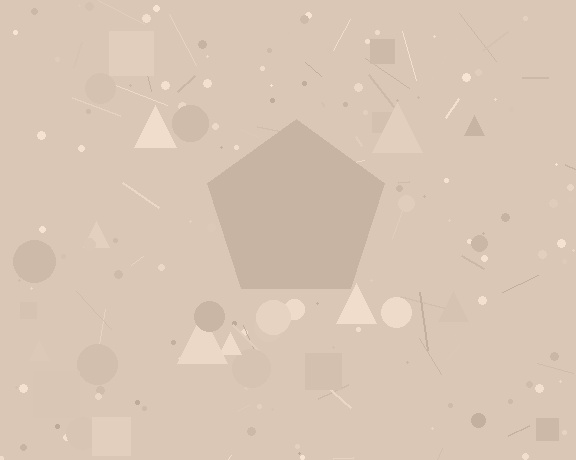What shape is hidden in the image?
A pentagon is hidden in the image.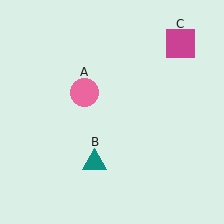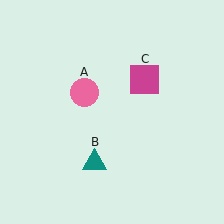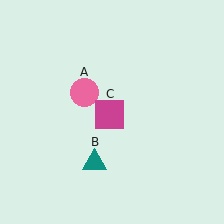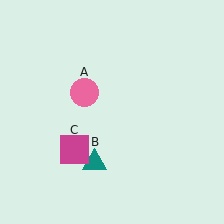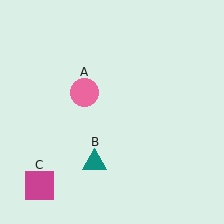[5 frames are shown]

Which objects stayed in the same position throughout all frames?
Pink circle (object A) and teal triangle (object B) remained stationary.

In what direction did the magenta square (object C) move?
The magenta square (object C) moved down and to the left.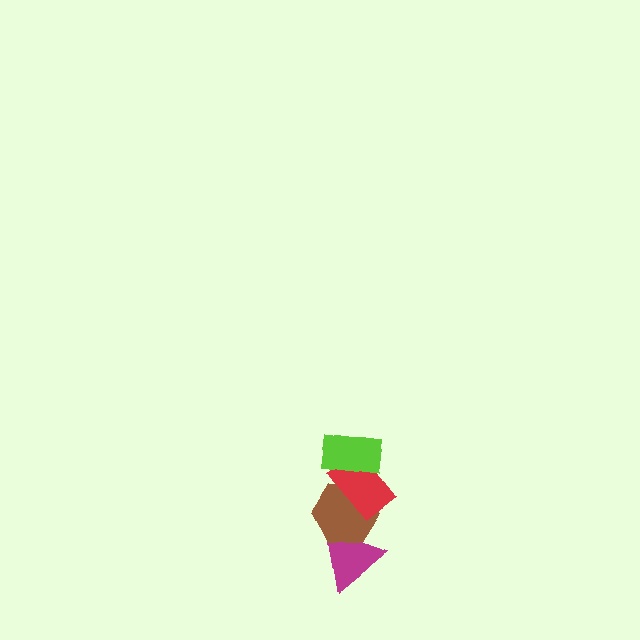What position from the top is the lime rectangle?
The lime rectangle is 1st from the top.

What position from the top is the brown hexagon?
The brown hexagon is 3rd from the top.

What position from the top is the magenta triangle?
The magenta triangle is 4th from the top.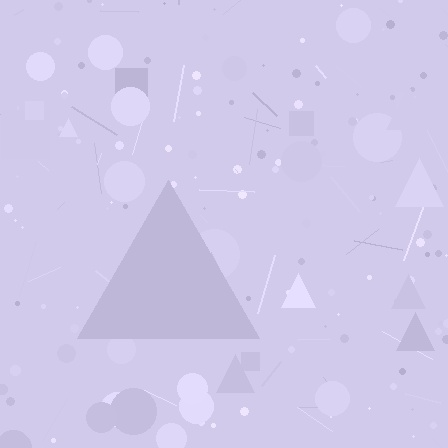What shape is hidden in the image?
A triangle is hidden in the image.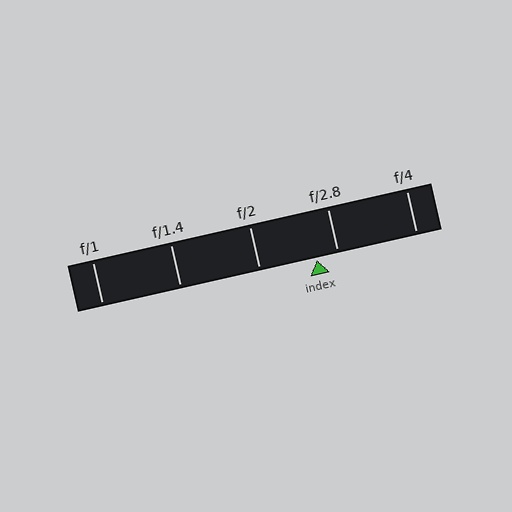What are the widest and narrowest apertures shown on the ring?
The widest aperture shown is f/1 and the narrowest is f/4.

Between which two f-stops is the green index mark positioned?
The index mark is between f/2 and f/2.8.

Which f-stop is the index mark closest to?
The index mark is closest to f/2.8.